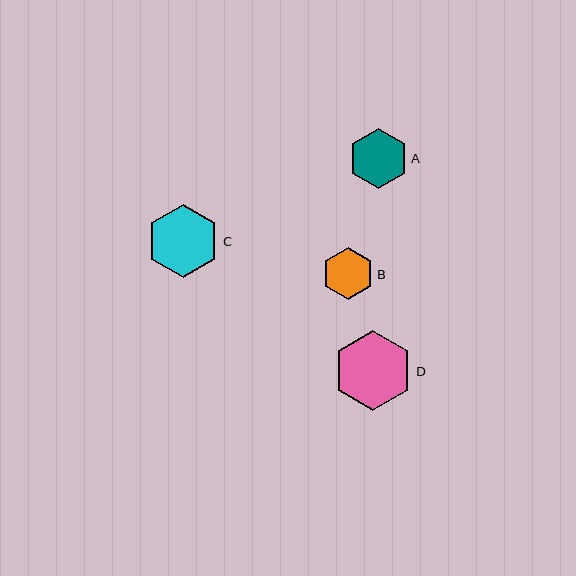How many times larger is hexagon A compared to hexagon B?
Hexagon A is approximately 1.2 times the size of hexagon B.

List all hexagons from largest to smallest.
From largest to smallest: D, C, A, B.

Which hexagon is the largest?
Hexagon D is the largest with a size of approximately 80 pixels.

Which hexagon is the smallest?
Hexagon B is the smallest with a size of approximately 52 pixels.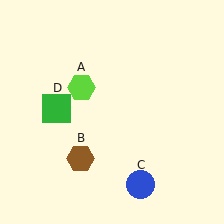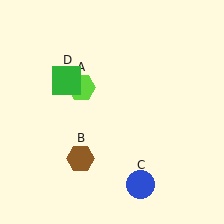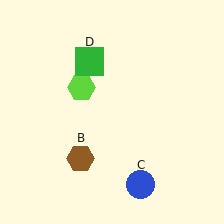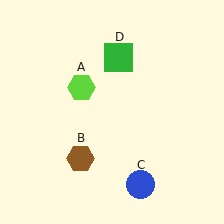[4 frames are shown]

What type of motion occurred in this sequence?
The green square (object D) rotated clockwise around the center of the scene.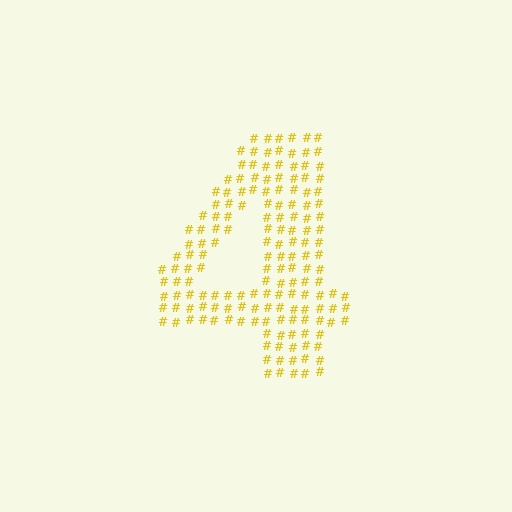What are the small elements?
The small elements are hash symbols.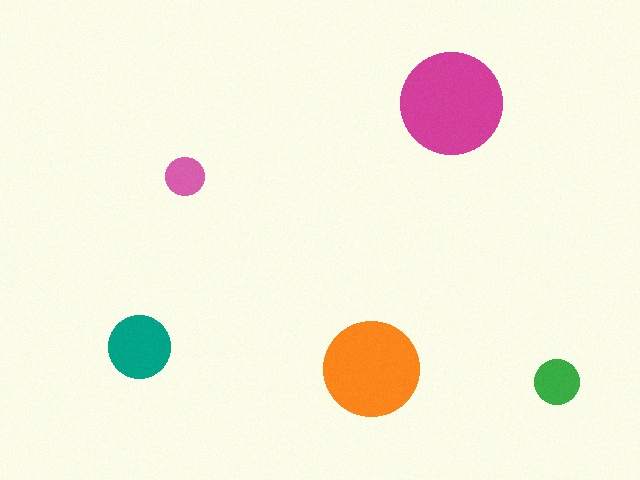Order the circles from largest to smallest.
the magenta one, the orange one, the teal one, the green one, the pink one.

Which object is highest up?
The magenta circle is topmost.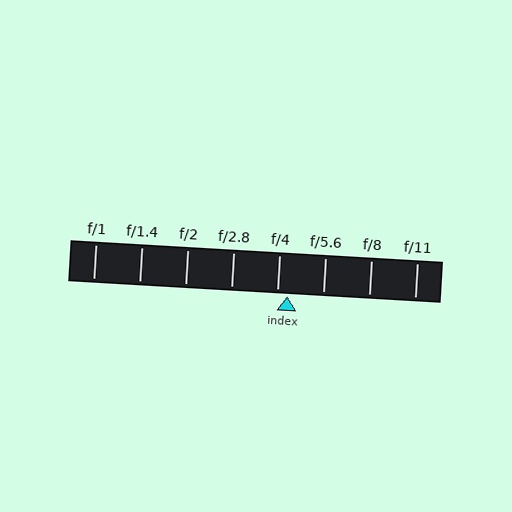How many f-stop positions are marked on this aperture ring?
There are 8 f-stop positions marked.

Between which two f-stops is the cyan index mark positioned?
The index mark is between f/4 and f/5.6.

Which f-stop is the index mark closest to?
The index mark is closest to f/4.